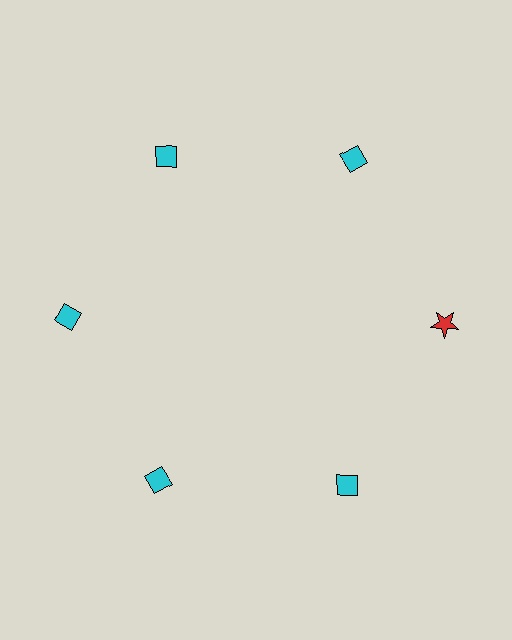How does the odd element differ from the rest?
It differs in both color (red instead of cyan) and shape (star instead of diamond).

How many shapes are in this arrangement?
There are 6 shapes arranged in a ring pattern.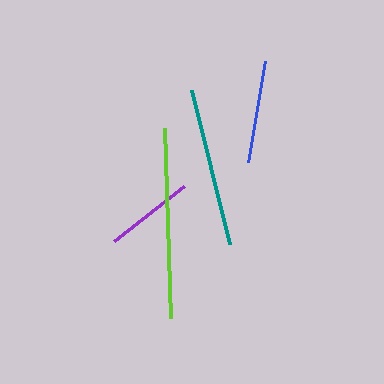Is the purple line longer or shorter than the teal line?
The teal line is longer than the purple line.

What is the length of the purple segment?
The purple segment is approximately 89 pixels long.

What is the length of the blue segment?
The blue segment is approximately 102 pixels long.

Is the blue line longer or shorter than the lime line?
The lime line is longer than the blue line.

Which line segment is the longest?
The lime line is the longest at approximately 190 pixels.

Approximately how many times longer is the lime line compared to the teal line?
The lime line is approximately 1.2 times the length of the teal line.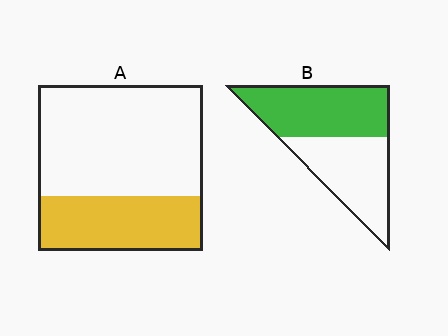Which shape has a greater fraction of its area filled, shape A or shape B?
Shape B.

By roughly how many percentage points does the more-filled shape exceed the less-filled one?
By roughly 20 percentage points (B over A).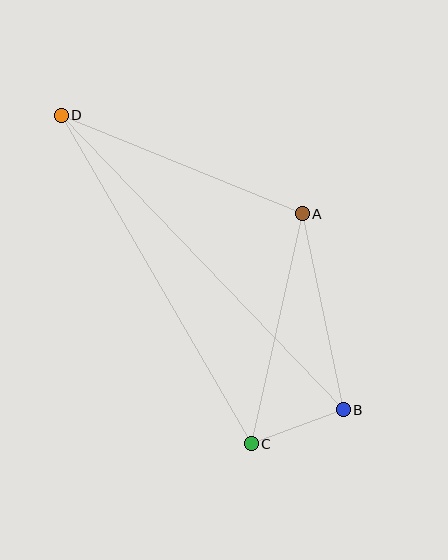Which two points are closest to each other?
Points B and C are closest to each other.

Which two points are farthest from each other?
Points B and D are farthest from each other.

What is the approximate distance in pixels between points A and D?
The distance between A and D is approximately 260 pixels.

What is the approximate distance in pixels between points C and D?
The distance between C and D is approximately 379 pixels.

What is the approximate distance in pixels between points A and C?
The distance between A and C is approximately 235 pixels.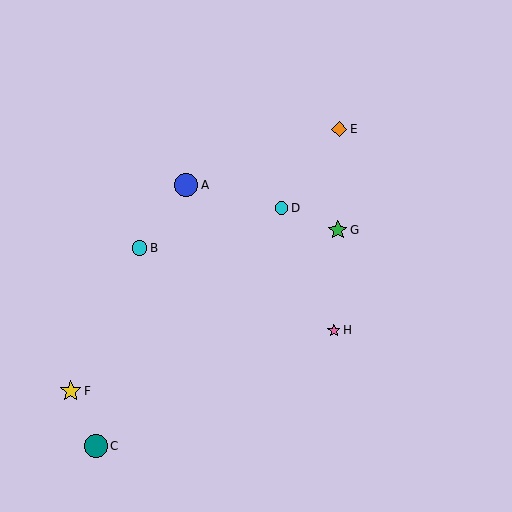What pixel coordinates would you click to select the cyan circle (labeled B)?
Click at (139, 248) to select the cyan circle B.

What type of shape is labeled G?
Shape G is a green star.